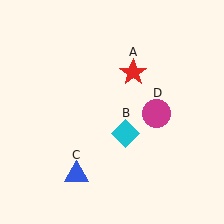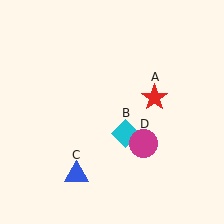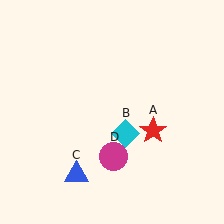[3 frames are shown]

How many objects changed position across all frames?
2 objects changed position: red star (object A), magenta circle (object D).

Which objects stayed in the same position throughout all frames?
Cyan diamond (object B) and blue triangle (object C) remained stationary.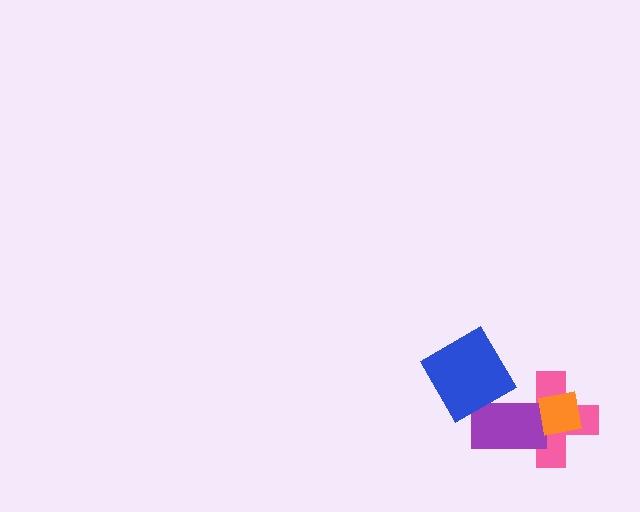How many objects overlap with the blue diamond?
1 object overlaps with the blue diamond.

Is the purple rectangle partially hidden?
Yes, it is partially covered by another shape.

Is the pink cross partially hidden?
Yes, it is partially covered by another shape.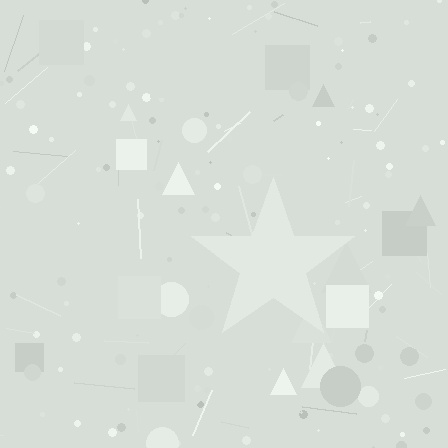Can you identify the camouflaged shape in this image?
The camouflaged shape is a star.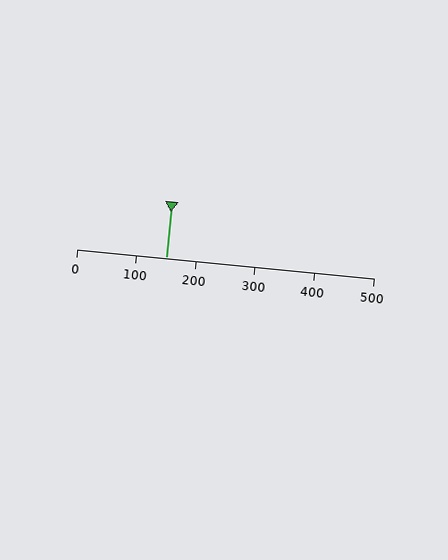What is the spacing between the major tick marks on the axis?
The major ticks are spaced 100 apart.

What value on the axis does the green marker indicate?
The marker indicates approximately 150.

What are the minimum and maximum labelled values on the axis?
The axis runs from 0 to 500.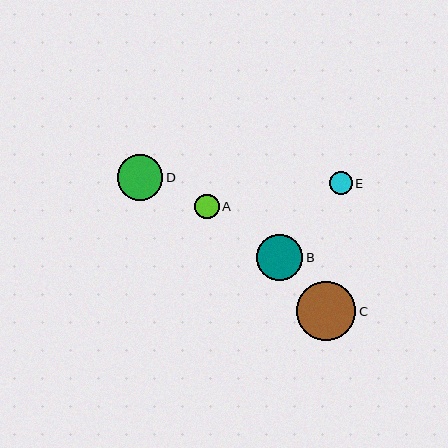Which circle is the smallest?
Circle E is the smallest with a size of approximately 23 pixels.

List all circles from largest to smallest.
From largest to smallest: C, B, D, A, E.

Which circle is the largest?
Circle C is the largest with a size of approximately 59 pixels.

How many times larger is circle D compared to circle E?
Circle D is approximately 2.0 times the size of circle E.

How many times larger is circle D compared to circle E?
Circle D is approximately 2.0 times the size of circle E.